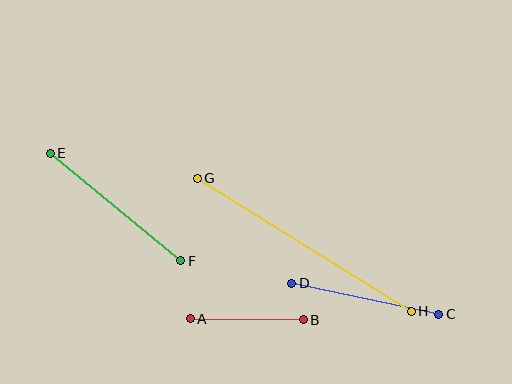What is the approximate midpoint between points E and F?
The midpoint is at approximately (115, 207) pixels.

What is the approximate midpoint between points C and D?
The midpoint is at approximately (365, 299) pixels.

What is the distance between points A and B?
The distance is approximately 113 pixels.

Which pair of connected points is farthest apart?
Points G and H are farthest apart.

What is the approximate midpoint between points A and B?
The midpoint is at approximately (247, 319) pixels.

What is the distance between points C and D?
The distance is approximately 150 pixels.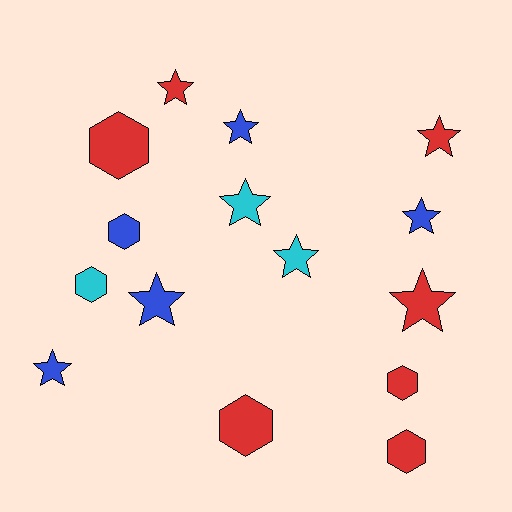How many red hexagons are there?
There are 4 red hexagons.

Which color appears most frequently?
Red, with 7 objects.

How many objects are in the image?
There are 15 objects.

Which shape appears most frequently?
Star, with 9 objects.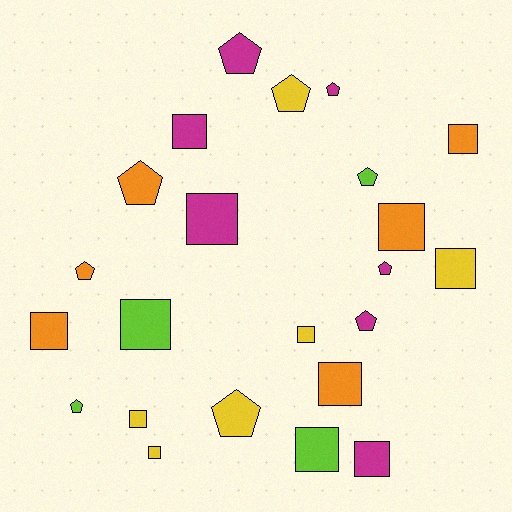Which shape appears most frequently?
Square, with 13 objects.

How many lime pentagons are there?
There are 2 lime pentagons.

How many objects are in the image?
There are 23 objects.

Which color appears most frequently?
Magenta, with 7 objects.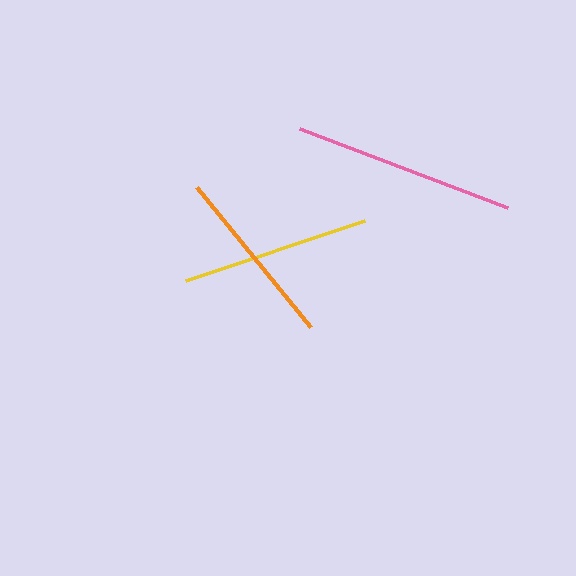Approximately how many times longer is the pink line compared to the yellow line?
The pink line is approximately 1.2 times the length of the yellow line.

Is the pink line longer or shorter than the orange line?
The pink line is longer than the orange line.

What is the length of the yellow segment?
The yellow segment is approximately 189 pixels long.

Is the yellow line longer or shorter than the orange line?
The yellow line is longer than the orange line.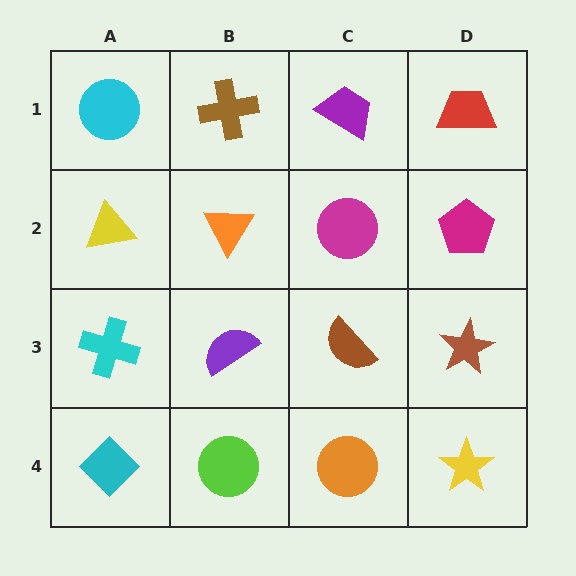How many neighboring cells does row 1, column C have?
3.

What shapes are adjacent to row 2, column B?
A brown cross (row 1, column B), a purple semicircle (row 3, column B), a yellow triangle (row 2, column A), a magenta circle (row 2, column C).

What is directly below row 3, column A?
A cyan diamond.